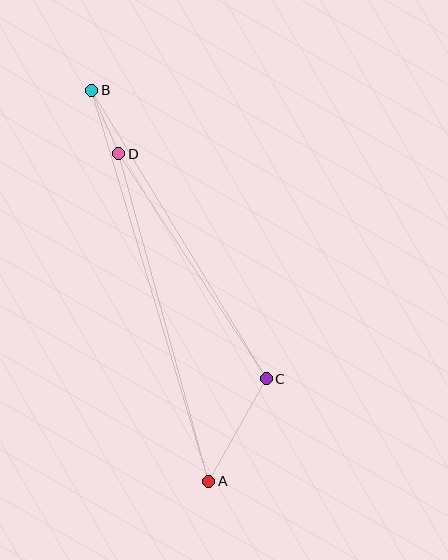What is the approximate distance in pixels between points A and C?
The distance between A and C is approximately 118 pixels.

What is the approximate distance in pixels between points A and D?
The distance between A and D is approximately 340 pixels.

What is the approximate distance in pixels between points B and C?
The distance between B and C is approximately 337 pixels.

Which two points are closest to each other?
Points B and D are closest to each other.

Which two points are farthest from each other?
Points A and B are farthest from each other.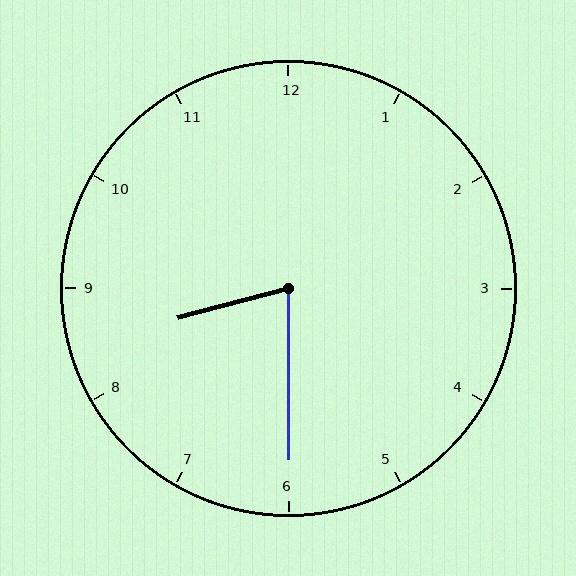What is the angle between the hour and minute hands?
Approximately 75 degrees.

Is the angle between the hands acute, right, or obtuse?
It is acute.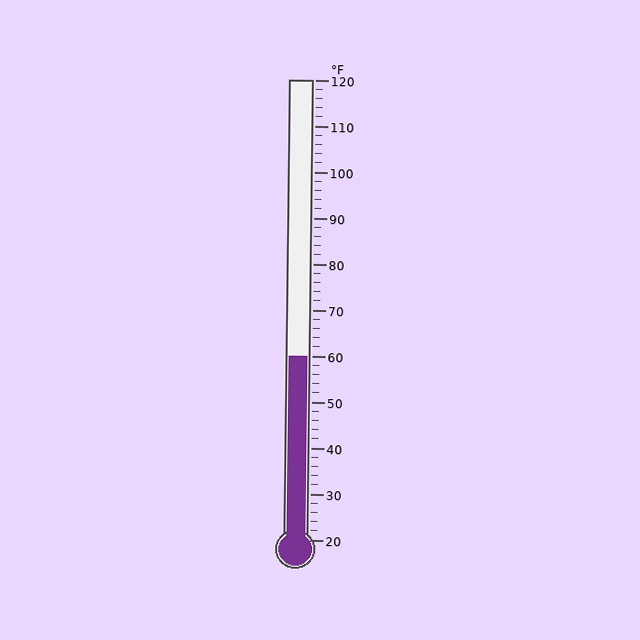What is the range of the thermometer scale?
The thermometer scale ranges from 20°F to 120°F.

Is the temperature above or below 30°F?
The temperature is above 30°F.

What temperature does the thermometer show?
The thermometer shows approximately 60°F.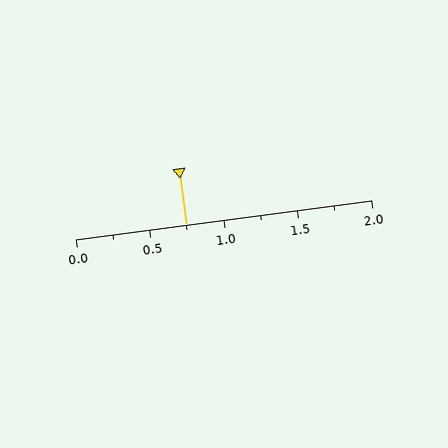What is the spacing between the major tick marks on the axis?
The major ticks are spaced 0.5 apart.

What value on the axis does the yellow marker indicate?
The marker indicates approximately 0.75.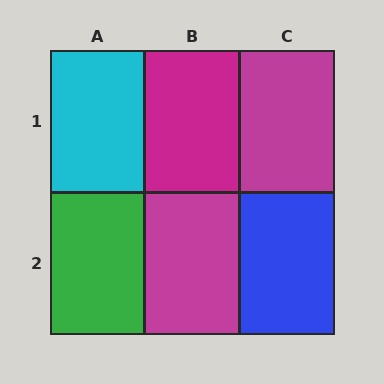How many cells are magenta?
3 cells are magenta.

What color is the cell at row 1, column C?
Magenta.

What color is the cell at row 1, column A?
Cyan.